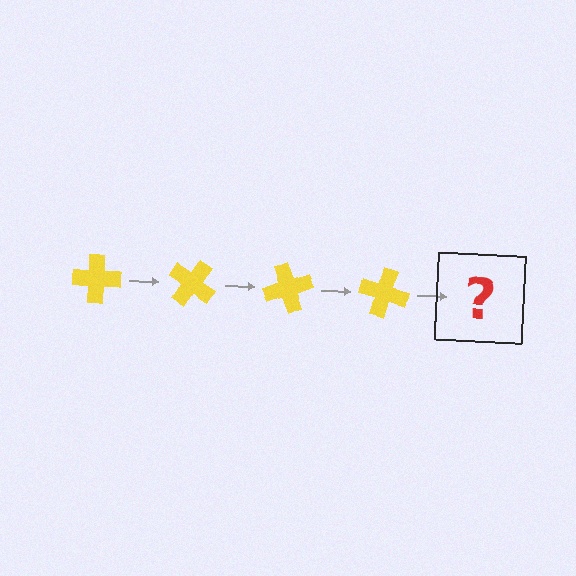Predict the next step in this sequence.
The next step is a yellow cross rotated 140 degrees.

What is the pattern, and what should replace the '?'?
The pattern is that the cross rotates 35 degrees each step. The '?' should be a yellow cross rotated 140 degrees.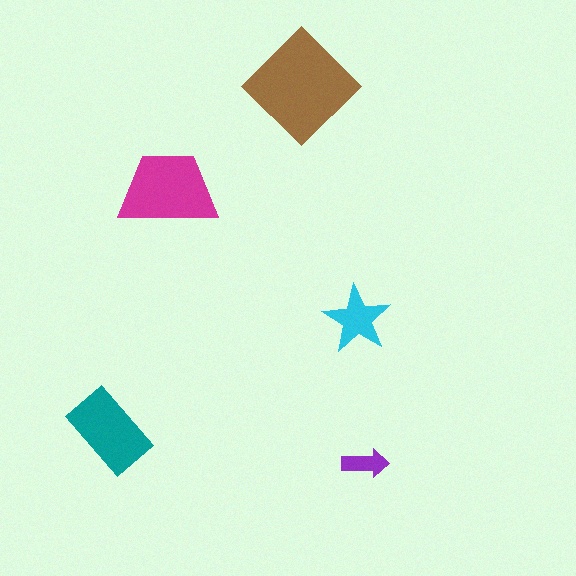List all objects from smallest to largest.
The purple arrow, the cyan star, the teal rectangle, the magenta trapezoid, the brown diamond.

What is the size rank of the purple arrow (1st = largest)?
5th.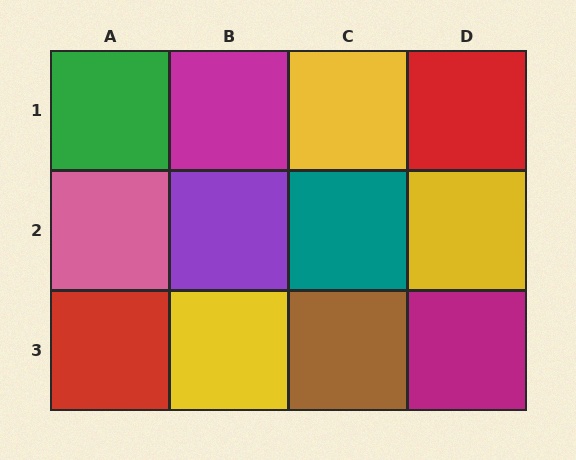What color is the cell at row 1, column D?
Red.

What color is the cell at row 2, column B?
Purple.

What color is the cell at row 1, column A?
Green.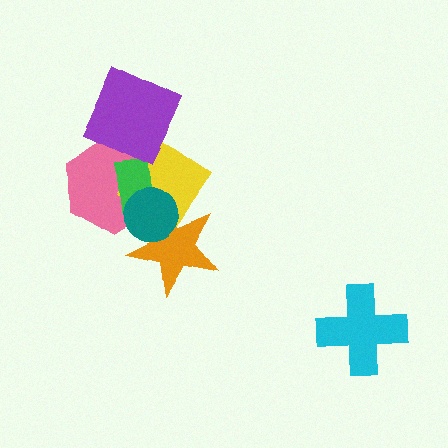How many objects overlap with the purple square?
2 objects overlap with the purple square.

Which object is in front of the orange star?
The teal circle is in front of the orange star.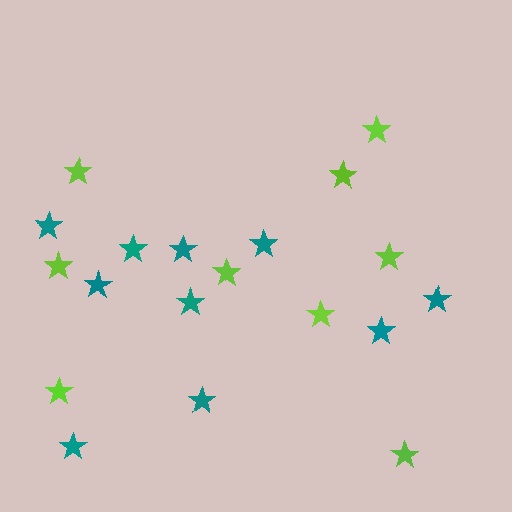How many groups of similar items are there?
There are 2 groups: one group of teal stars (10) and one group of lime stars (9).